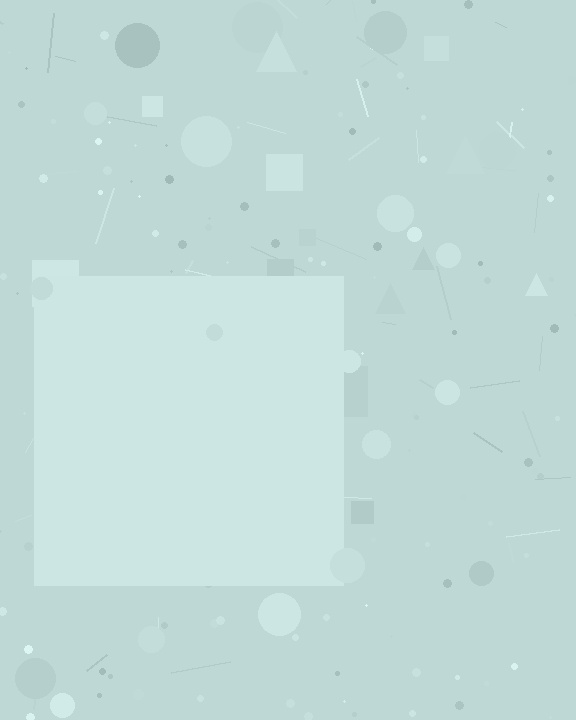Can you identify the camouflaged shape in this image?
The camouflaged shape is a square.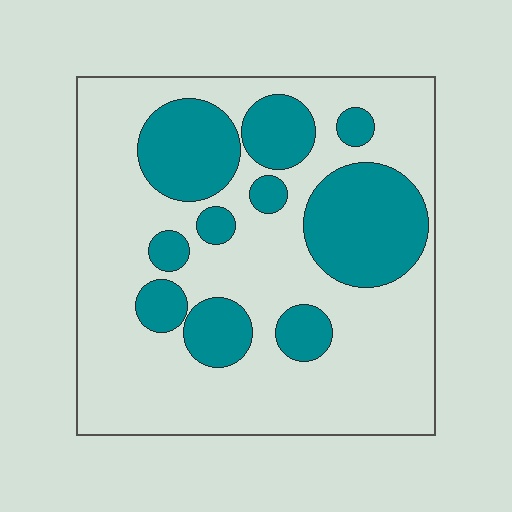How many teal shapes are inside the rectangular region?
10.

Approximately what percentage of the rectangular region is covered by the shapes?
Approximately 30%.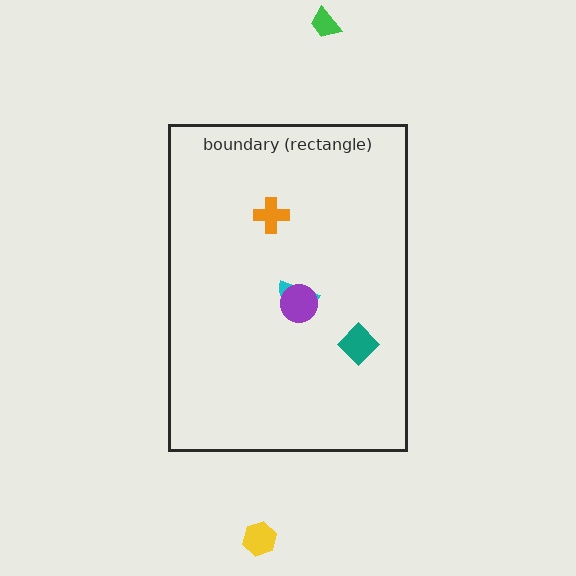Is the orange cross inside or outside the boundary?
Inside.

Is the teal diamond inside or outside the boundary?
Inside.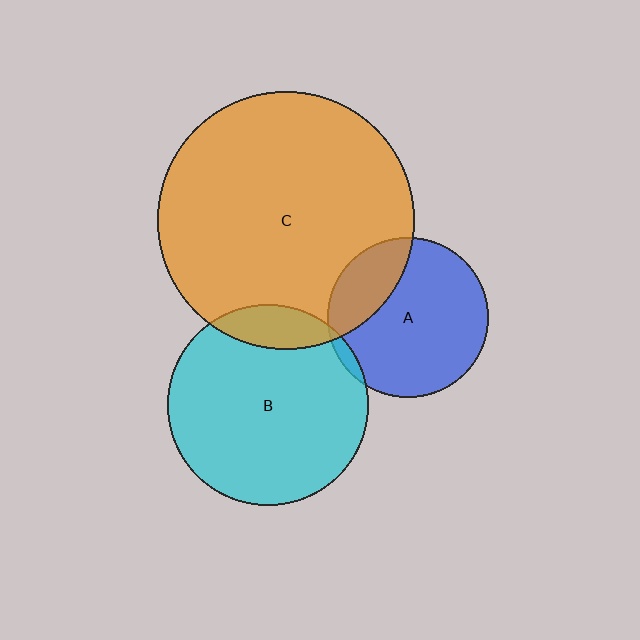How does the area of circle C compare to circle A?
Approximately 2.6 times.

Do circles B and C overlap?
Yes.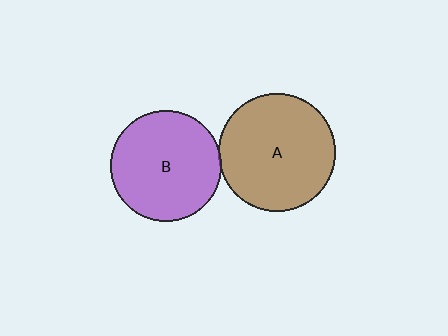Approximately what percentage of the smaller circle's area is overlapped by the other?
Approximately 5%.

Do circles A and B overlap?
Yes.